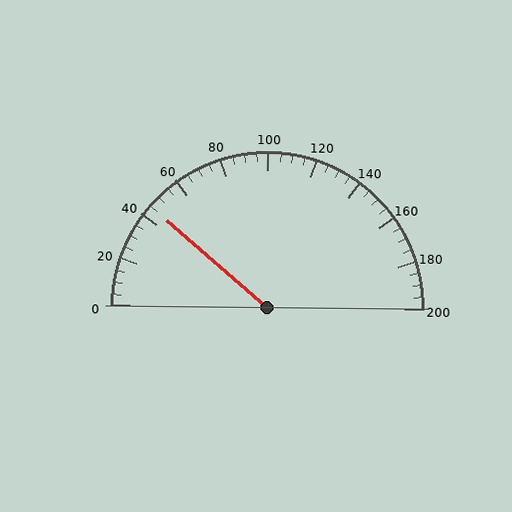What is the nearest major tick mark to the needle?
The nearest major tick mark is 40.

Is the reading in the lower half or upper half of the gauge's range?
The reading is in the lower half of the range (0 to 200).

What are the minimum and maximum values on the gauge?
The gauge ranges from 0 to 200.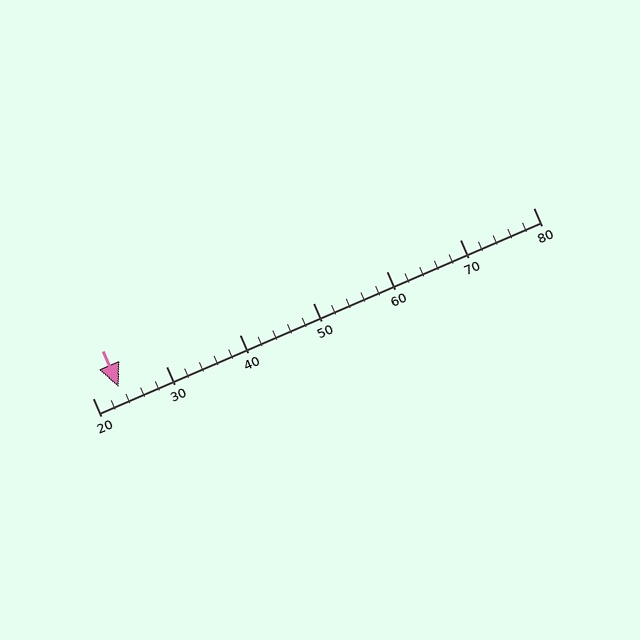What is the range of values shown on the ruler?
The ruler shows values from 20 to 80.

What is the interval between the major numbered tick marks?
The major tick marks are spaced 10 units apart.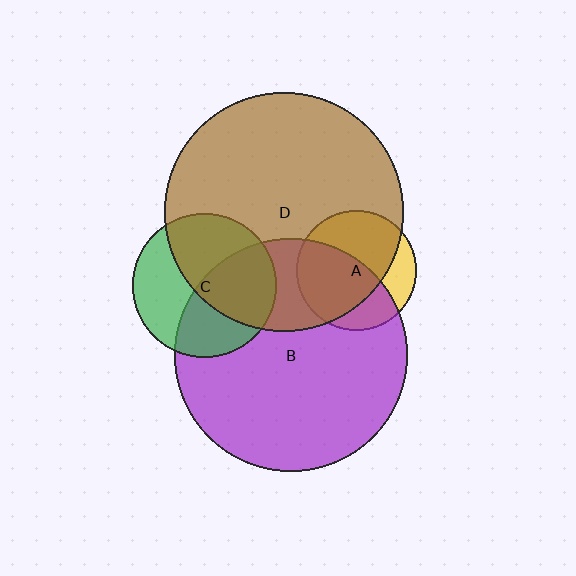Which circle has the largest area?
Circle D (brown).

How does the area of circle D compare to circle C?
Approximately 2.7 times.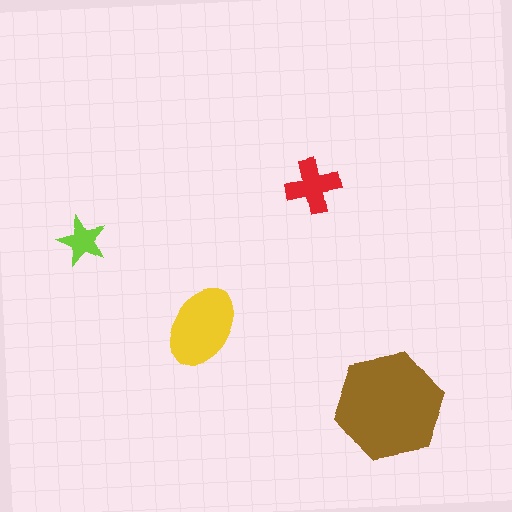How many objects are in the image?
There are 4 objects in the image.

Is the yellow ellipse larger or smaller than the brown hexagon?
Smaller.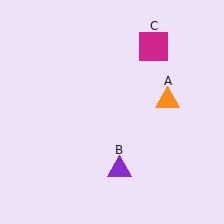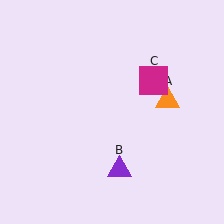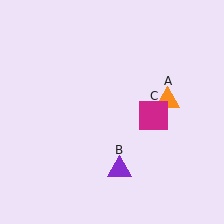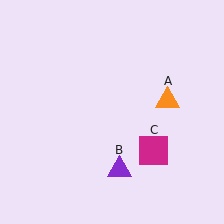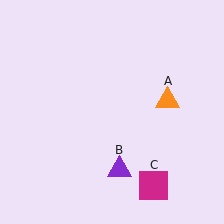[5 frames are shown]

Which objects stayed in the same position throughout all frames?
Orange triangle (object A) and purple triangle (object B) remained stationary.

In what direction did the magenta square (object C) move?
The magenta square (object C) moved down.